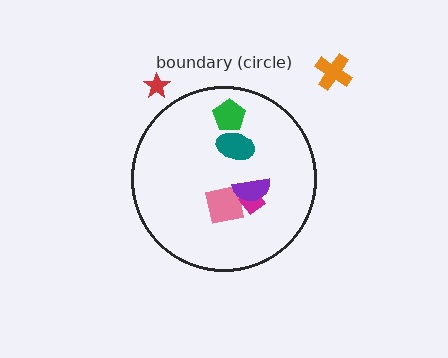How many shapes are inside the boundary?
5 inside, 2 outside.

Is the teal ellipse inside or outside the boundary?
Inside.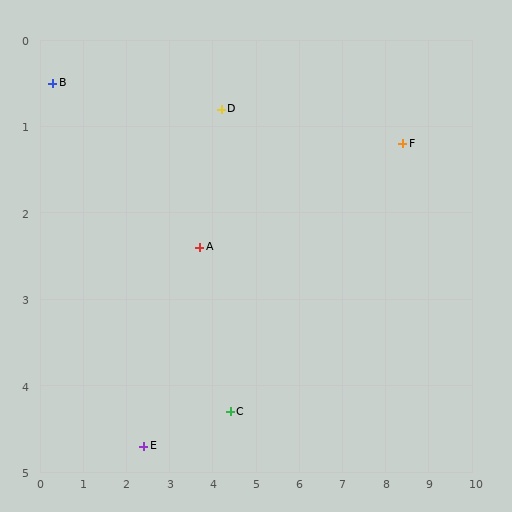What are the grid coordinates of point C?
Point C is at approximately (4.4, 4.3).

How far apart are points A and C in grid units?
Points A and C are about 2.0 grid units apart.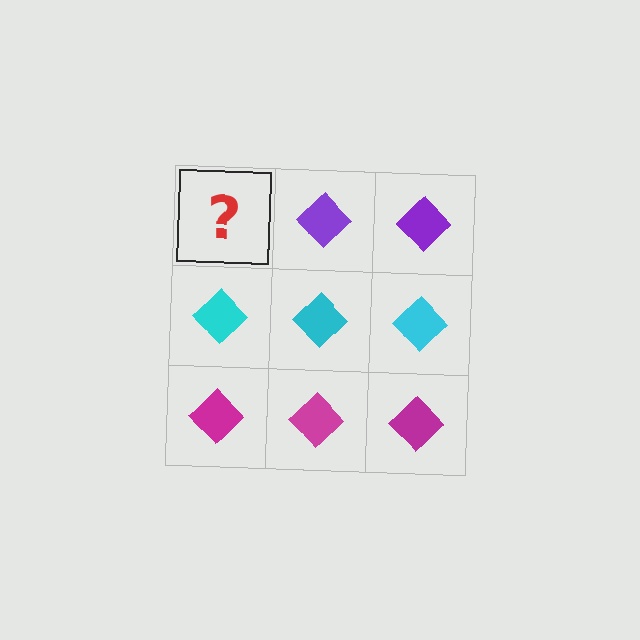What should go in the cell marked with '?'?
The missing cell should contain a purple diamond.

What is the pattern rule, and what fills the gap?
The rule is that each row has a consistent color. The gap should be filled with a purple diamond.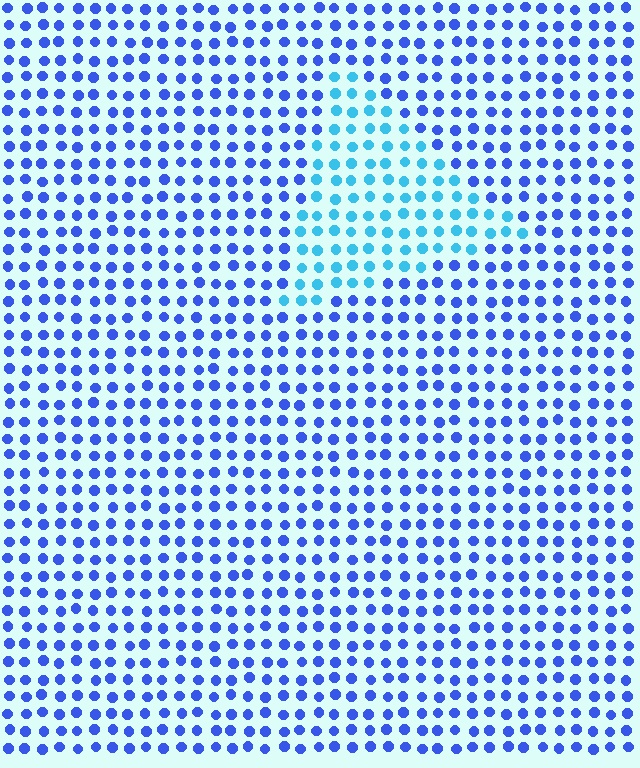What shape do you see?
I see a triangle.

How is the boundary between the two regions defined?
The boundary is defined purely by a slight shift in hue (about 36 degrees). Spacing, size, and orientation are identical on both sides.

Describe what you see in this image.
The image is filled with small blue elements in a uniform arrangement. A triangle-shaped region is visible where the elements are tinted to a slightly different hue, forming a subtle color boundary.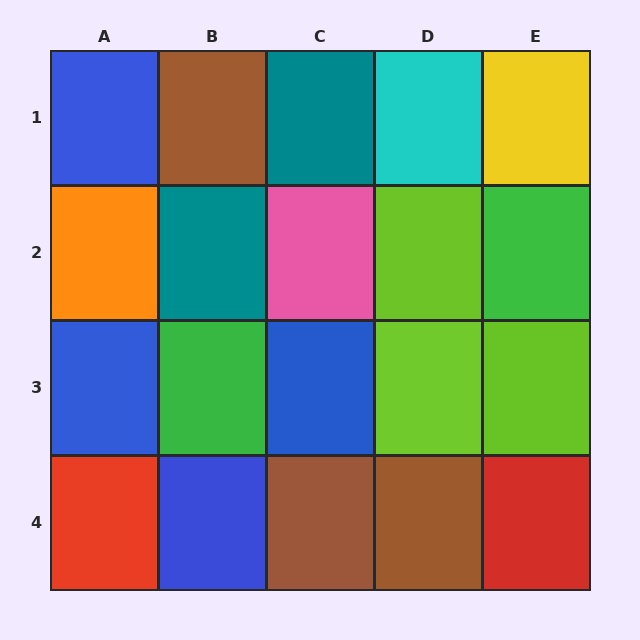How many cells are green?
2 cells are green.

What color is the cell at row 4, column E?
Red.